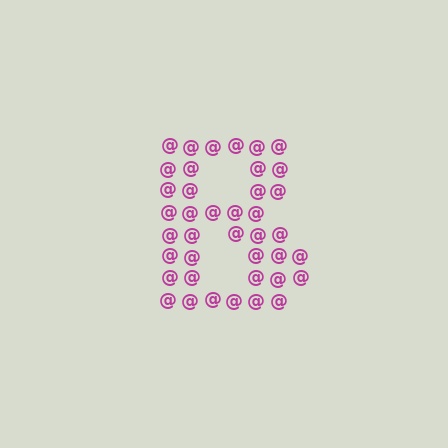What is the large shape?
The large shape is the letter B.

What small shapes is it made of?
It is made of small at signs.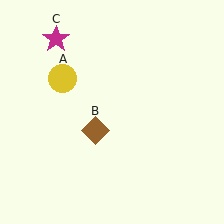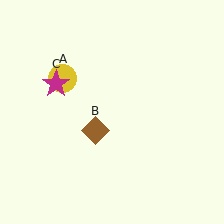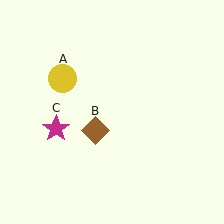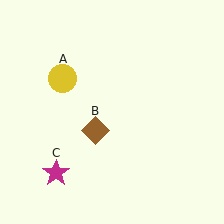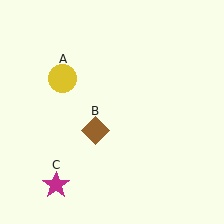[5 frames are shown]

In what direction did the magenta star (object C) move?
The magenta star (object C) moved down.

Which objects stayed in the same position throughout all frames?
Yellow circle (object A) and brown diamond (object B) remained stationary.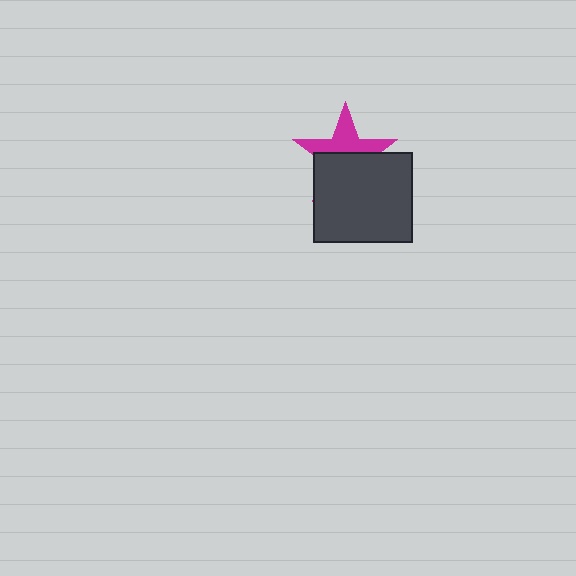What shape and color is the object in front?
The object in front is a dark gray rectangle.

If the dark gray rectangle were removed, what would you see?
You would see the complete magenta star.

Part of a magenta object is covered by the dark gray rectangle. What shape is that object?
It is a star.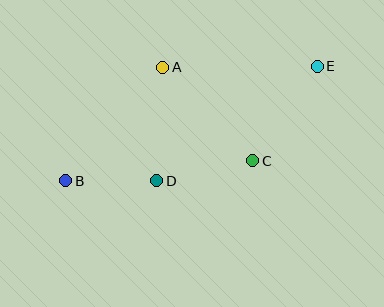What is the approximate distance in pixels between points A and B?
The distance between A and B is approximately 149 pixels.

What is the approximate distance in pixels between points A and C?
The distance between A and C is approximately 130 pixels.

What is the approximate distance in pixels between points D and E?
The distance between D and E is approximately 197 pixels.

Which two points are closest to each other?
Points B and D are closest to each other.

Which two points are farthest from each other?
Points B and E are farthest from each other.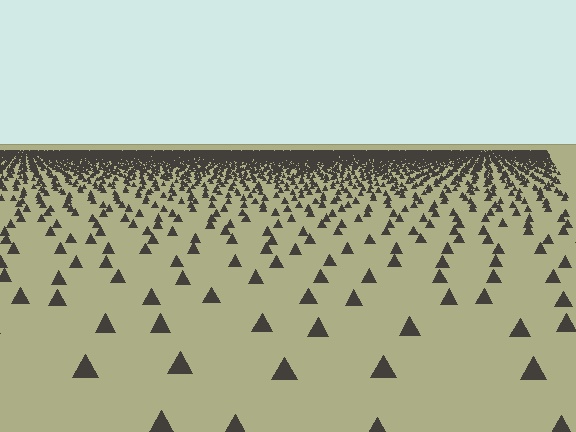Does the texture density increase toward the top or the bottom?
Density increases toward the top.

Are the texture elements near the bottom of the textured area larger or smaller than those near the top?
Larger. Near the bottom, elements are closer to the viewer and appear at a bigger on-screen size.